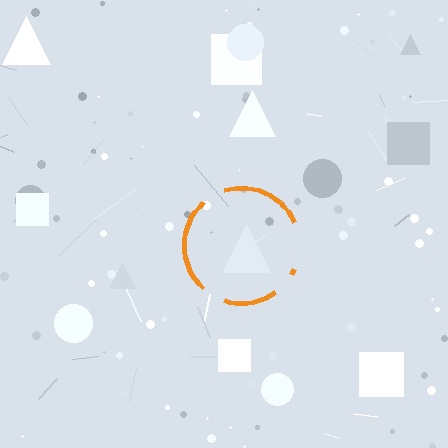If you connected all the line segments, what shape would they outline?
They would outline a circle.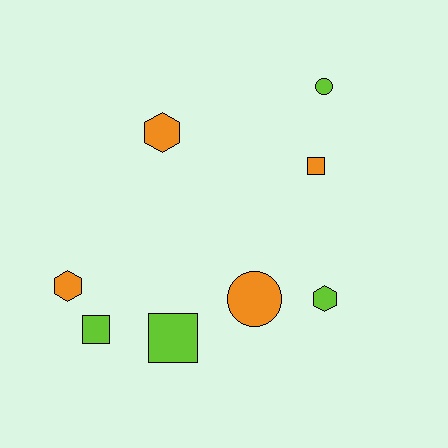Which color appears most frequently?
Lime, with 4 objects.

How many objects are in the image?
There are 8 objects.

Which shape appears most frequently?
Square, with 3 objects.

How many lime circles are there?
There is 1 lime circle.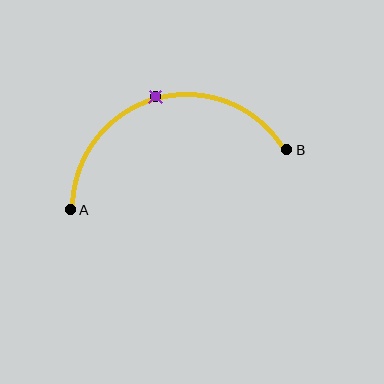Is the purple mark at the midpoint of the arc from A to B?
Yes. The purple mark lies on the arc at equal arc-length from both A and B — it is the arc midpoint.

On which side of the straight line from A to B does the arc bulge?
The arc bulges above the straight line connecting A and B.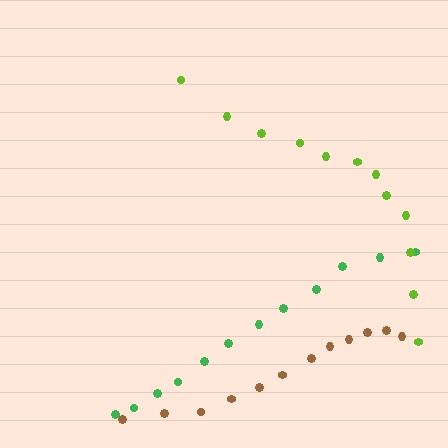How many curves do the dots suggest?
There are 3 distinct paths.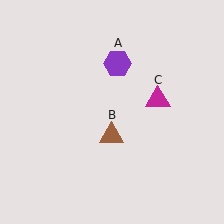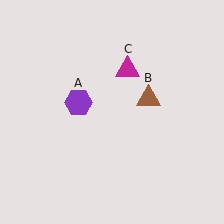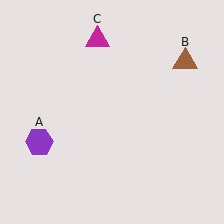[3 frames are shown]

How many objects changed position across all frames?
3 objects changed position: purple hexagon (object A), brown triangle (object B), magenta triangle (object C).